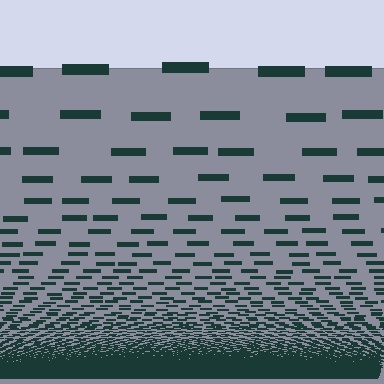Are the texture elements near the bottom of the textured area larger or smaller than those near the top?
Smaller. The gradient is inverted — elements near the bottom are smaller and denser.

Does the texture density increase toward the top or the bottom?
Density increases toward the bottom.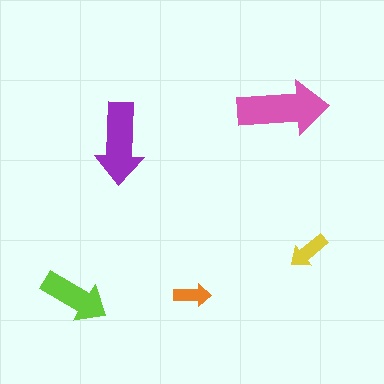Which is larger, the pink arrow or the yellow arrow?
The pink one.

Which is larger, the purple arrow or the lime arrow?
The purple one.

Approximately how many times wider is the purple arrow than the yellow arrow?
About 2 times wider.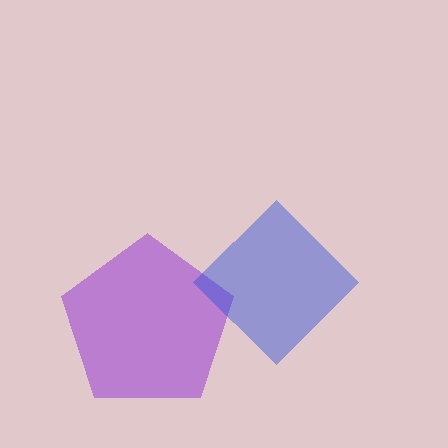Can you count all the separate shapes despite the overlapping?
Yes, there are 2 separate shapes.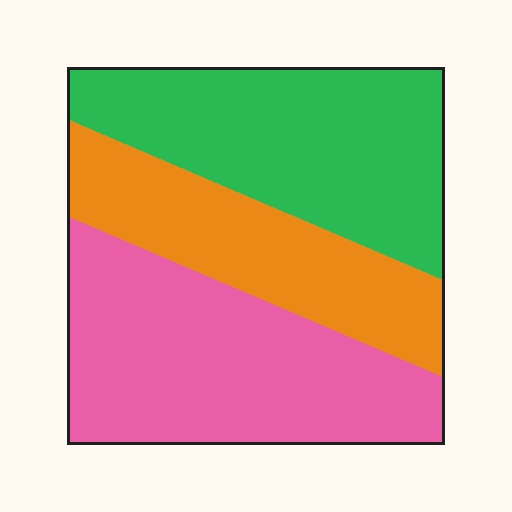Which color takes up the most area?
Pink, at roughly 40%.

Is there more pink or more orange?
Pink.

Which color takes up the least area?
Orange, at roughly 25%.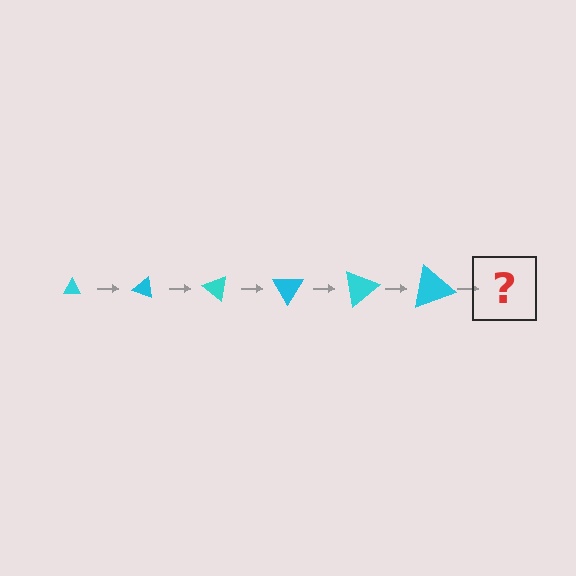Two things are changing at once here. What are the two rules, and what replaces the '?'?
The two rules are that the triangle grows larger each step and it rotates 20 degrees each step. The '?' should be a triangle, larger than the previous one and rotated 120 degrees from the start.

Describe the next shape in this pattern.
It should be a triangle, larger than the previous one and rotated 120 degrees from the start.